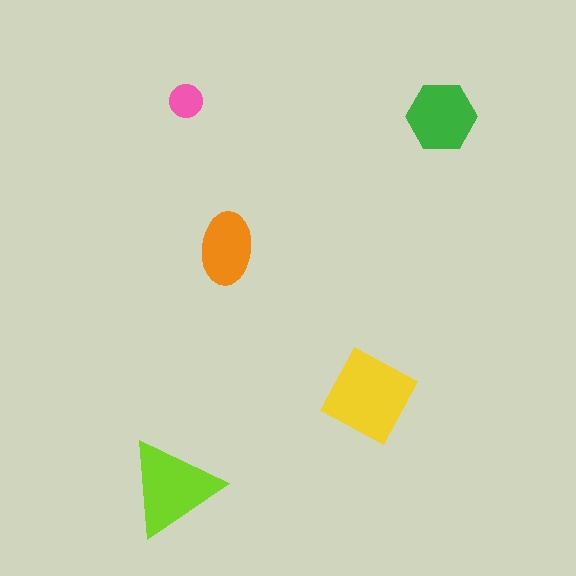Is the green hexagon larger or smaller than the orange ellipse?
Larger.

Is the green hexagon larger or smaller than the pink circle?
Larger.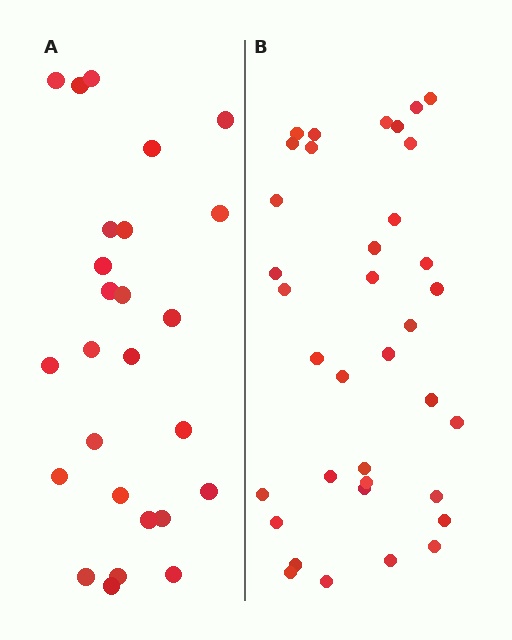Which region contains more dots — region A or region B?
Region B (the right region) has more dots.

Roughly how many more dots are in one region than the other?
Region B has roughly 10 or so more dots than region A.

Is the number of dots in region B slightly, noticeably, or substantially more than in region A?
Region B has noticeably more, but not dramatically so. The ratio is roughly 1.4 to 1.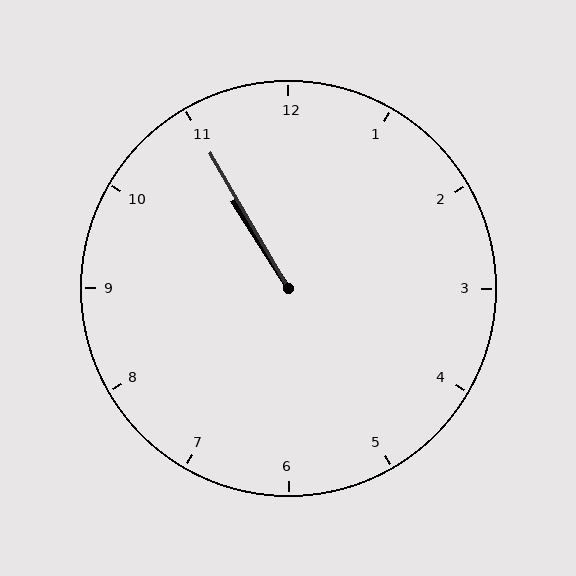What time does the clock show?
10:55.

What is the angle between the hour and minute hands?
Approximately 2 degrees.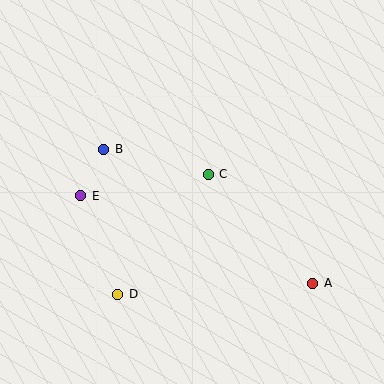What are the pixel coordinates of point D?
Point D is at (118, 294).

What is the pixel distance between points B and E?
The distance between B and E is 52 pixels.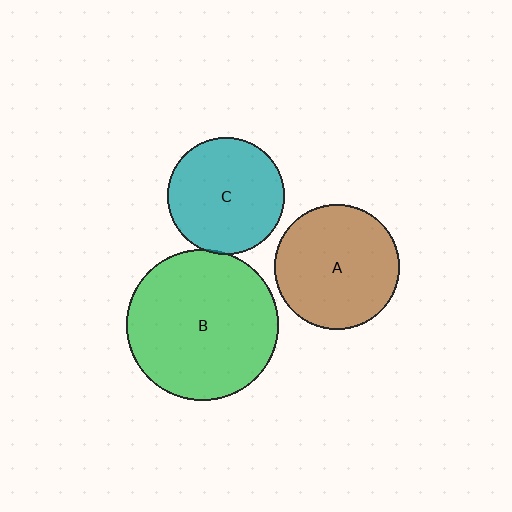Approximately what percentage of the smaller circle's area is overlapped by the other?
Approximately 5%.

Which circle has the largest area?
Circle B (green).